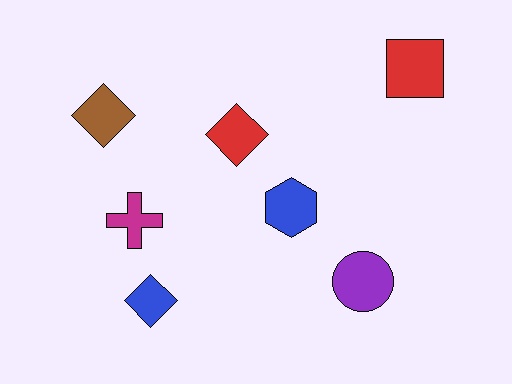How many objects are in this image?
There are 7 objects.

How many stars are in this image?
There are no stars.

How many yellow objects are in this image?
There are no yellow objects.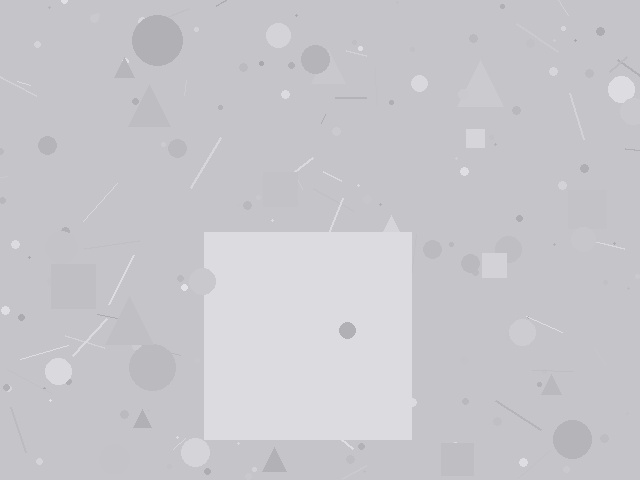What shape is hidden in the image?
A square is hidden in the image.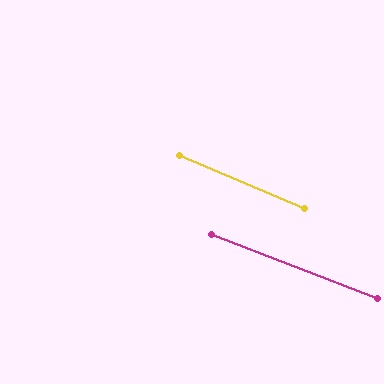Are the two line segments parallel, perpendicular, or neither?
Parallel — their directions differ by only 1.9°.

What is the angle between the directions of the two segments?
Approximately 2 degrees.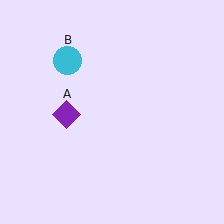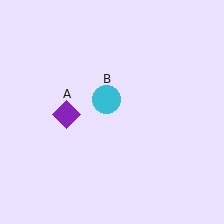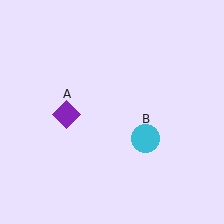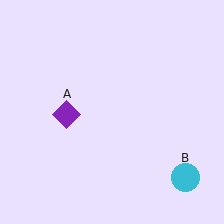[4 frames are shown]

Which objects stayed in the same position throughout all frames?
Purple diamond (object A) remained stationary.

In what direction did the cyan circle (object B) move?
The cyan circle (object B) moved down and to the right.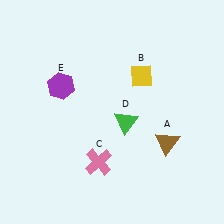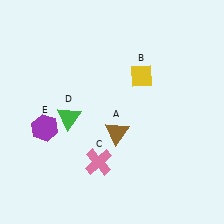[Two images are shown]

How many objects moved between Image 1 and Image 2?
3 objects moved between the two images.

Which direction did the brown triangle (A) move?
The brown triangle (A) moved left.